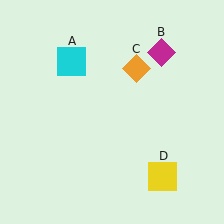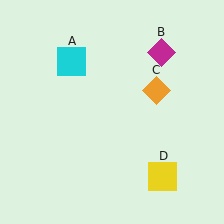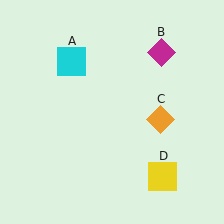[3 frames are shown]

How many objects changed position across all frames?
1 object changed position: orange diamond (object C).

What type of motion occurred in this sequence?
The orange diamond (object C) rotated clockwise around the center of the scene.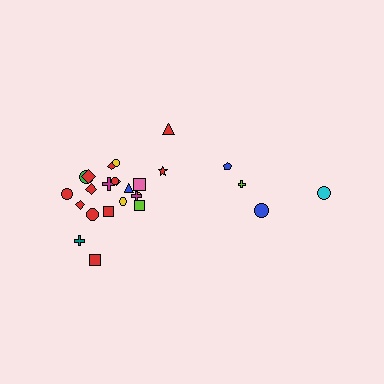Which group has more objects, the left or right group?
The left group.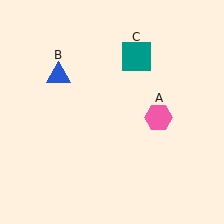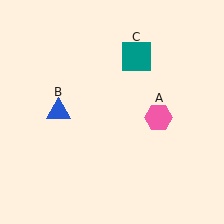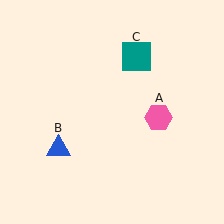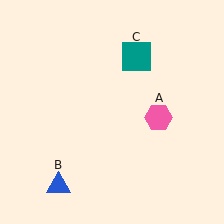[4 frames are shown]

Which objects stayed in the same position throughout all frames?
Pink hexagon (object A) and teal square (object C) remained stationary.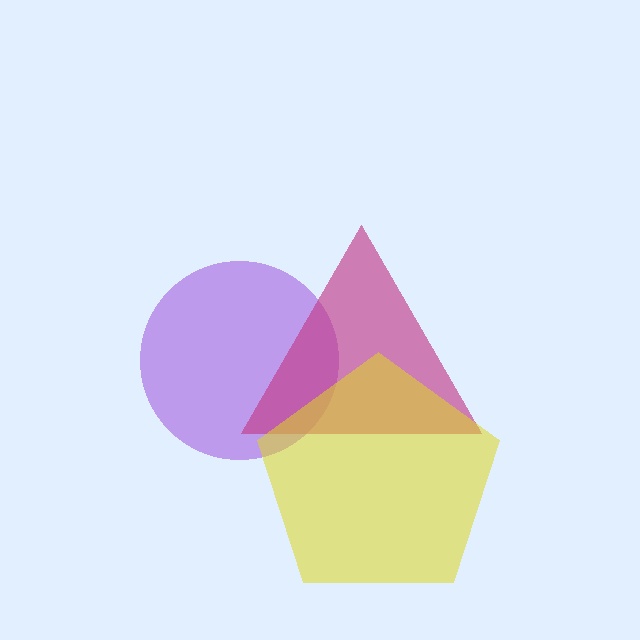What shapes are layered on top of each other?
The layered shapes are: a purple circle, a magenta triangle, a yellow pentagon.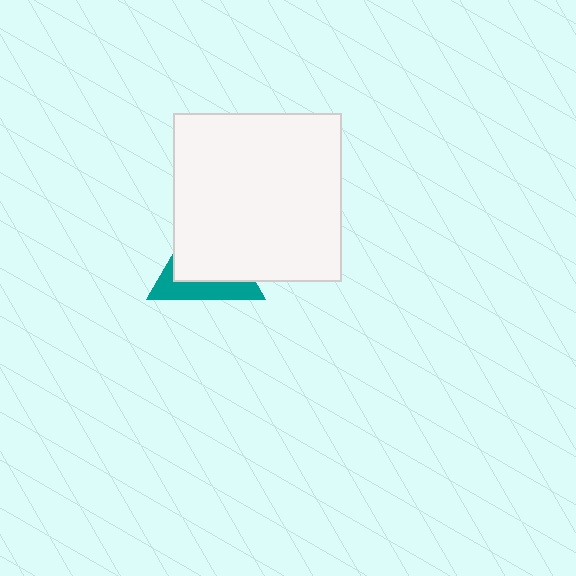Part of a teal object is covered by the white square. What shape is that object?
It is a triangle.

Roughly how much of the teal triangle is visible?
A small part of it is visible (roughly 36%).